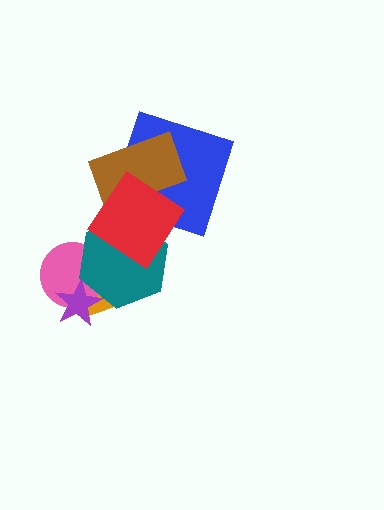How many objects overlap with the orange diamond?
3 objects overlap with the orange diamond.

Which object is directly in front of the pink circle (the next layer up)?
The teal hexagon is directly in front of the pink circle.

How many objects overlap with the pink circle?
3 objects overlap with the pink circle.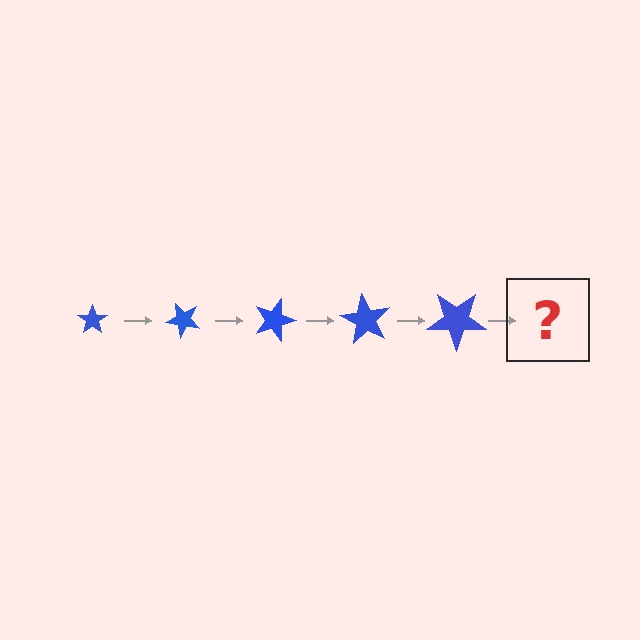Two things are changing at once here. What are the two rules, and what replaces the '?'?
The two rules are that the star grows larger each step and it rotates 45 degrees each step. The '?' should be a star, larger than the previous one and rotated 225 degrees from the start.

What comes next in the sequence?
The next element should be a star, larger than the previous one and rotated 225 degrees from the start.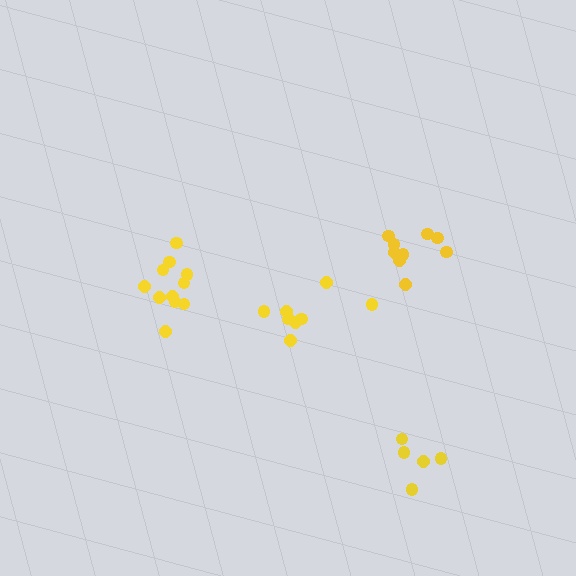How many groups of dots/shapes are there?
There are 4 groups.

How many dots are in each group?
Group 1: 11 dots, Group 2: 8 dots, Group 3: 9 dots, Group 4: 5 dots (33 total).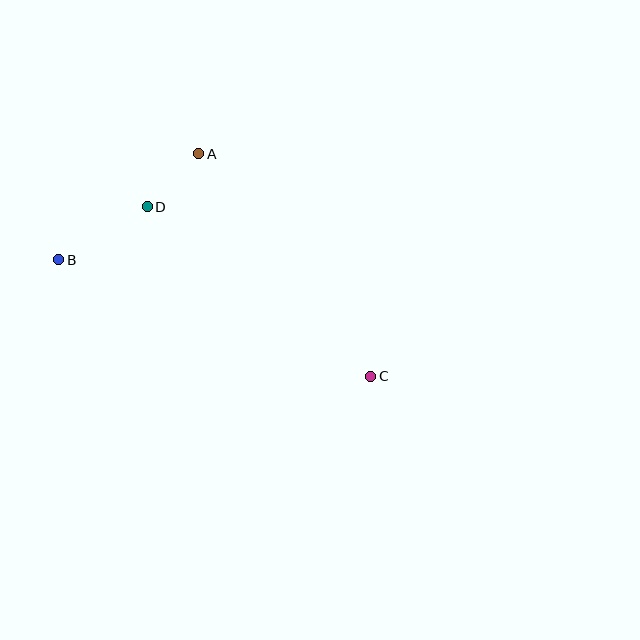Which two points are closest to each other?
Points A and D are closest to each other.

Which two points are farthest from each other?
Points B and C are farthest from each other.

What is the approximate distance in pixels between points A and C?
The distance between A and C is approximately 281 pixels.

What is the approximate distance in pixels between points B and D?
The distance between B and D is approximately 103 pixels.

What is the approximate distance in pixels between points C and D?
The distance between C and D is approximately 280 pixels.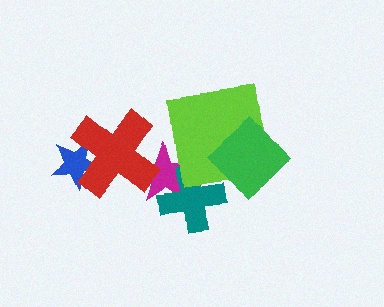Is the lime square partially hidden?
Yes, it is partially covered by another shape.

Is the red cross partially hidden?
No, no other shape covers it.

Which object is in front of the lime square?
The green diamond is in front of the lime square.